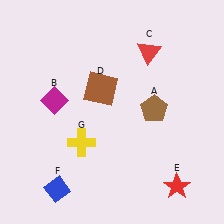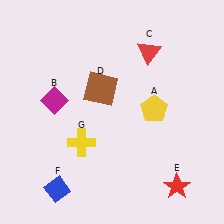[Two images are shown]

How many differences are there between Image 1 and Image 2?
There is 1 difference between the two images.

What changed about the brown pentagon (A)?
In Image 1, A is brown. In Image 2, it changed to yellow.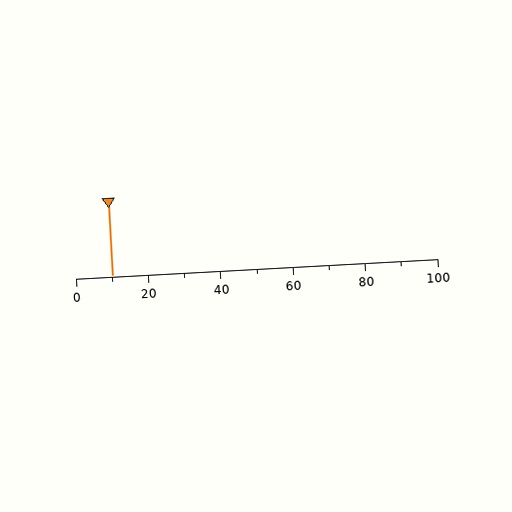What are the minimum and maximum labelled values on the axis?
The axis runs from 0 to 100.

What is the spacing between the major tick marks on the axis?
The major ticks are spaced 20 apart.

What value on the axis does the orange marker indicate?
The marker indicates approximately 10.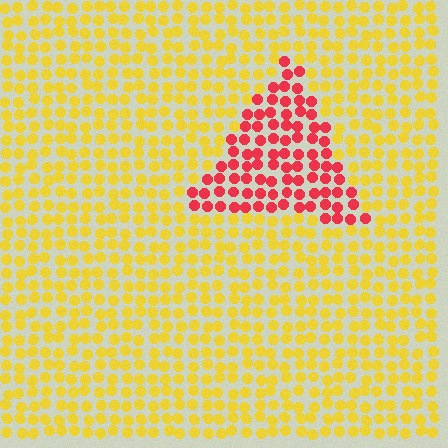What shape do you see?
I see a triangle.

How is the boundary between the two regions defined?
The boundary is defined purely by a slight shift in hue (about 59 degrees). Spacing, size, and orientation are identical on both sides.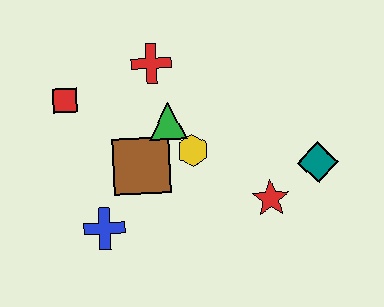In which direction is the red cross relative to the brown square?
The red cross is above the brown square.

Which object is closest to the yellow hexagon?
The green triangle is closest to the yellow hexagon.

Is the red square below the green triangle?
No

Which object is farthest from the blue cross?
The teal diamond is farthest from the blue cross.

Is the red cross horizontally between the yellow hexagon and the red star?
No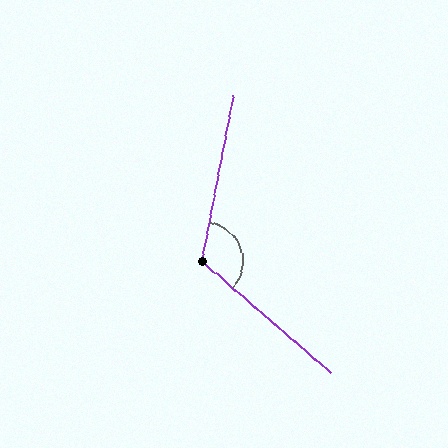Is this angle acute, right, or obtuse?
It is obtuse.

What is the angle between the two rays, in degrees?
Approximately 120 degrees.